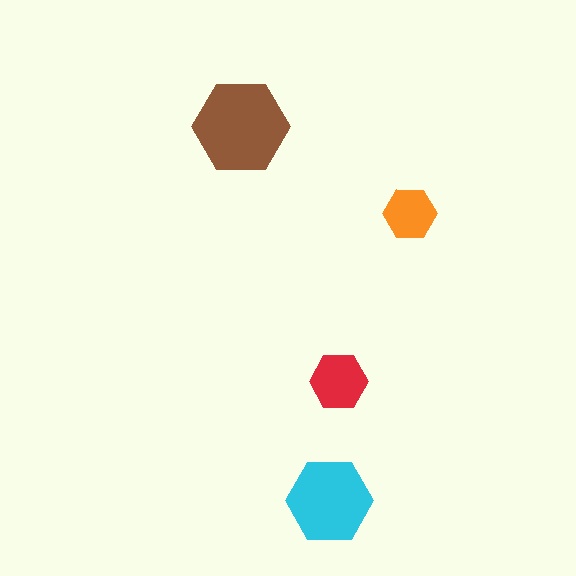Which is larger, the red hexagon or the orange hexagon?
The red one.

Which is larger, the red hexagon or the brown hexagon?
The brown one.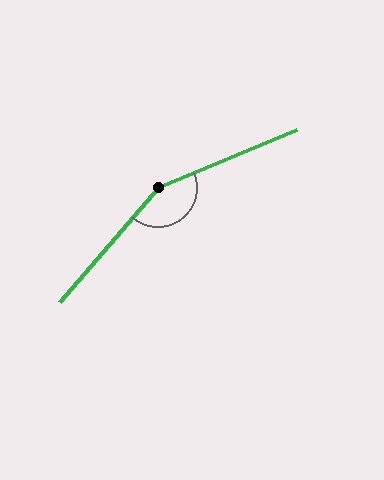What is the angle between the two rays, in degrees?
Approximately 153 degrees.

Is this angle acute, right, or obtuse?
It is obtuse.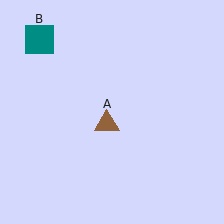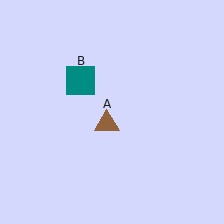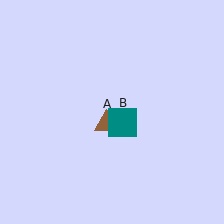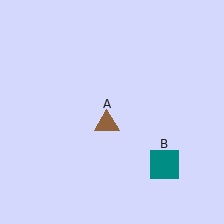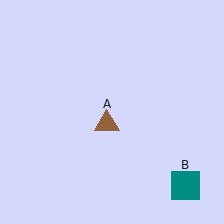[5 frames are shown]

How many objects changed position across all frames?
1 object changed position: teal square (object B).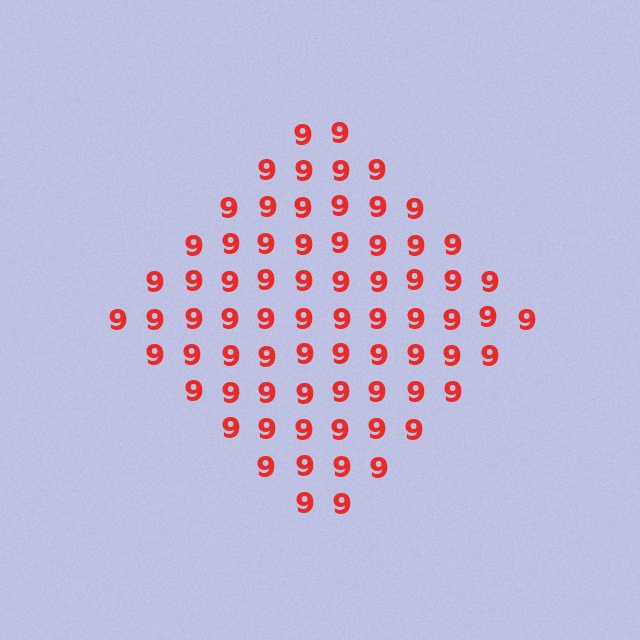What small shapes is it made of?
It is made of small digit 9's.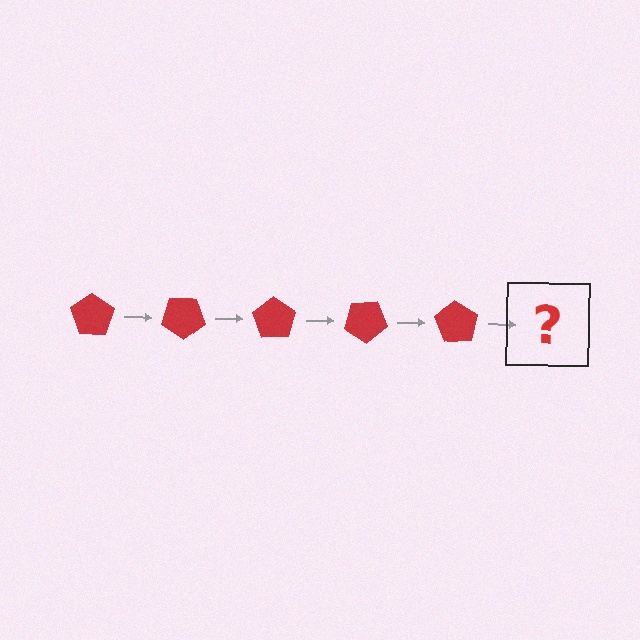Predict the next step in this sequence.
The next step is a red pentagon rotated 175 degrees.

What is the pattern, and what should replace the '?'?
The pattern is that the pentagon rotates 35 degrees each step. The '?' should be a red pentagon rotated 175 degrees.